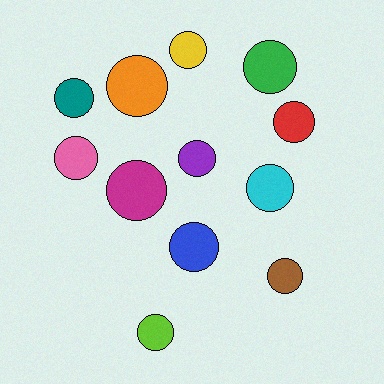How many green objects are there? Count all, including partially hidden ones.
There is 1 green object.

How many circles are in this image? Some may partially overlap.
There are 12 circles.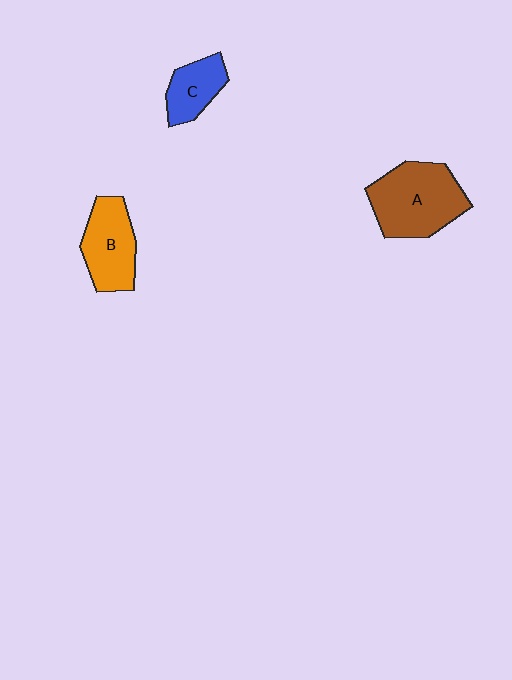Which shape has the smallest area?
Shape C (blue).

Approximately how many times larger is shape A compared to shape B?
Approximately 1.4 times.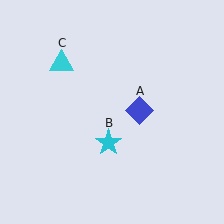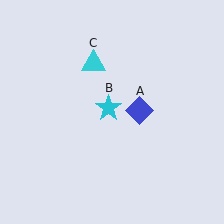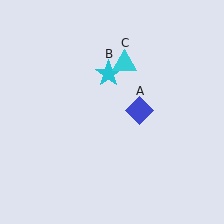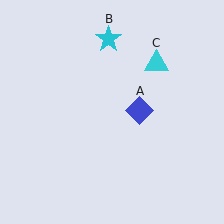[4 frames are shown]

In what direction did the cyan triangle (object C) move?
The cyan triangle (object C) moved right.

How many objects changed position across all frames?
2 objects changed position: cyan star (object B), cyan triangle (object C).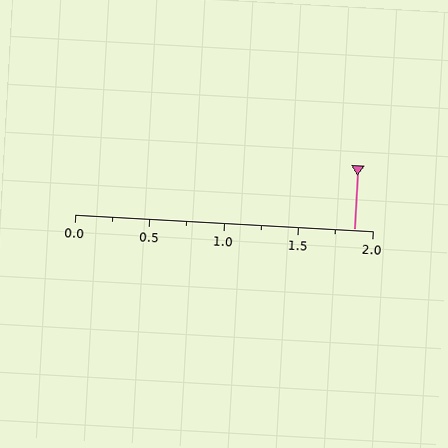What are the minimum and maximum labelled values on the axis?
The axis runs from 0.0 to 2.0.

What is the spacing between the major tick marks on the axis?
The major ticks are spaced 0.5 apart.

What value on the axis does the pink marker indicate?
The marker indicates approximately 1.88.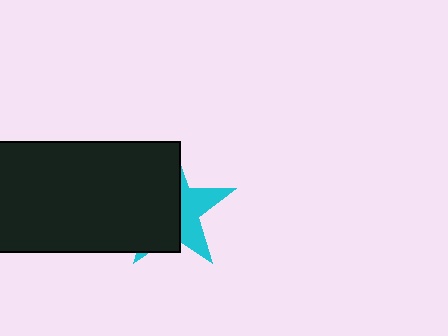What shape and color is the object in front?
The object in front is a black rectangle.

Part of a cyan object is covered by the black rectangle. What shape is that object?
It is a star.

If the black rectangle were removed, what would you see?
You would see the complete cyan star.